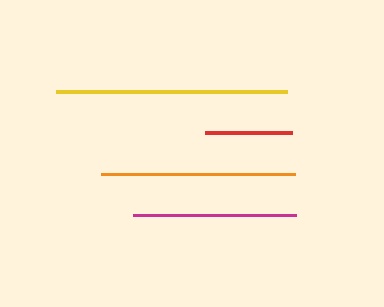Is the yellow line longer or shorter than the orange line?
The yellow line is longer than the orange line.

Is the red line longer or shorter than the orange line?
The orange line is longer than the red line.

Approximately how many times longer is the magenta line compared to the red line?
The magenta line is approximately 1.9 times the length of the red line.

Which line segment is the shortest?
The red line is the shortest at approximately 87 pixels.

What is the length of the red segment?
The red segment is approximately 87 pixels long.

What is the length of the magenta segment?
The magenta segment is approximately 163 pixels long.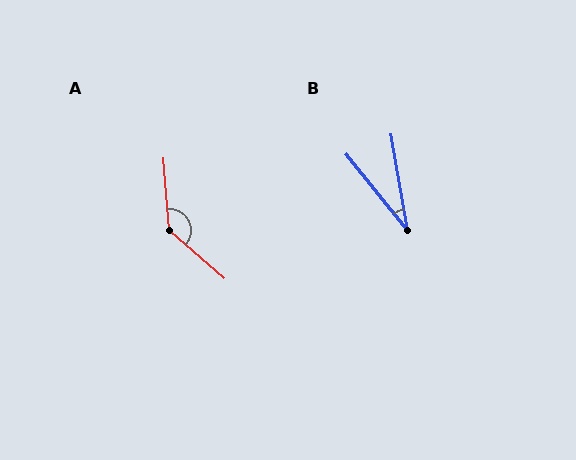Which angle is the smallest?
B, at approximately 29 degrees.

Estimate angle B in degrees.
Approximately 29 degrees.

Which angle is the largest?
A, at approximately 135 degrees.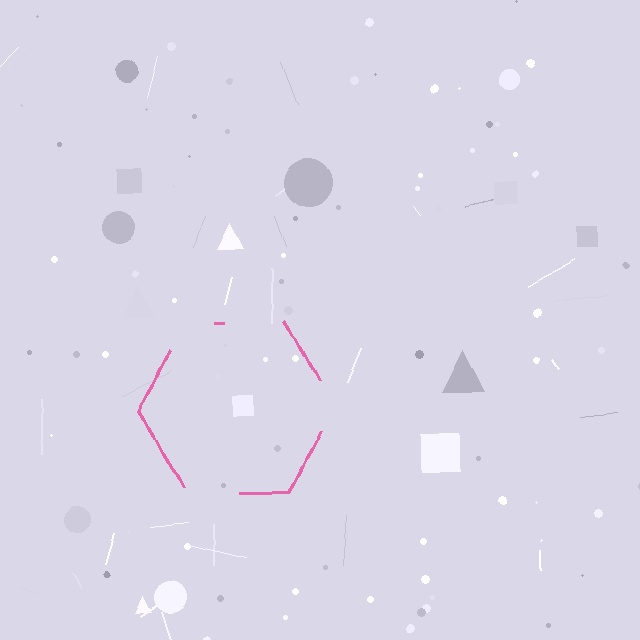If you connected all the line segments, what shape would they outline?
They would outline a hexagon.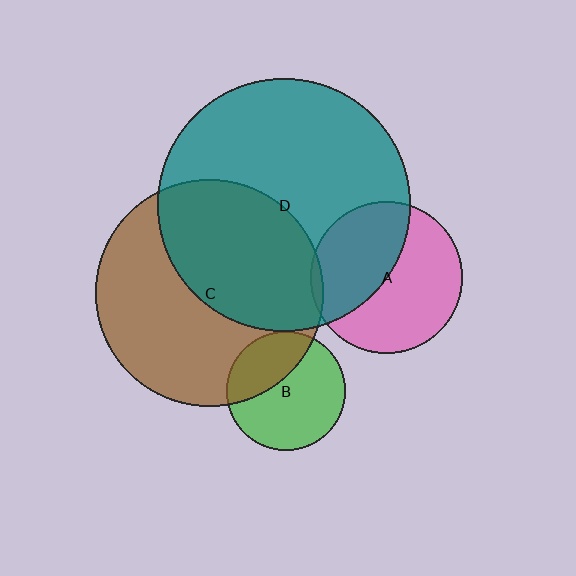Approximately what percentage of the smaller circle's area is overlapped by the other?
Approximately 45%.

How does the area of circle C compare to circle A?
Approximately 2.2 times.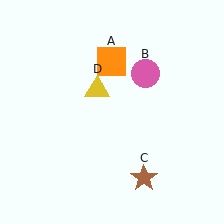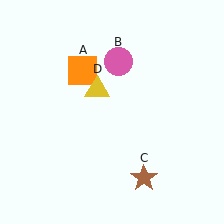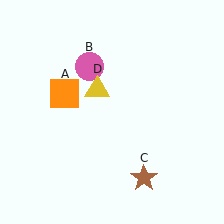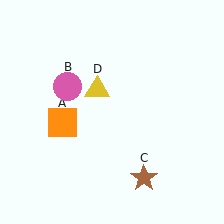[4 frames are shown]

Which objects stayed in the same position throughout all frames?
Brown star (object C) and yellow triangle (object D) remained stationary.